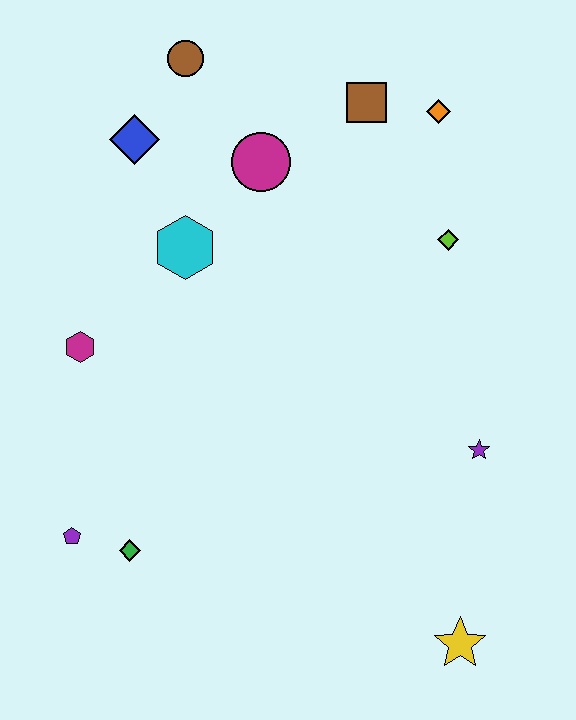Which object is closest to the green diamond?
The purple pentagon is closest to the green diamond.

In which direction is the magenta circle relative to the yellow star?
The magenta circle is above the yellow star.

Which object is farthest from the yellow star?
The brown circle is farthest from the yellow star.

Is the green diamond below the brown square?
Yes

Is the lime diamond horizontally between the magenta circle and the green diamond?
No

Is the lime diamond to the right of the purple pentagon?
Yes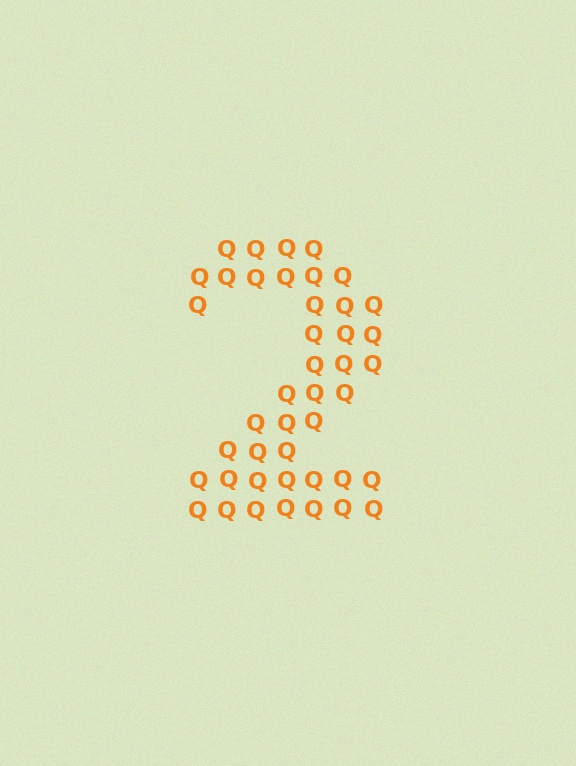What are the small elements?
The small elements are letter Q's.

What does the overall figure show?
The overall figure shows the digit 2.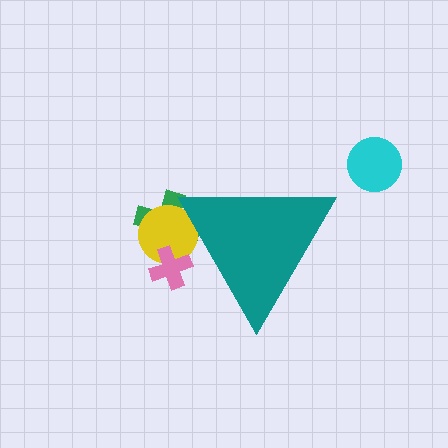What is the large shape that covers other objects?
A teal triangle.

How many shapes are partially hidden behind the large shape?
3 shapes are partially hidden.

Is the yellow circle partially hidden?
Yes, the yellow circle is partially hidden behind the teal triangle.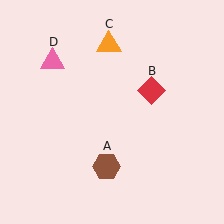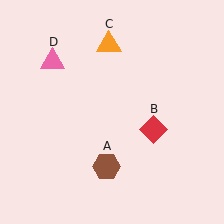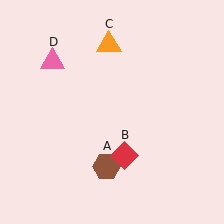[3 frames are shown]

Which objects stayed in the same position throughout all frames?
Brown hexagon (object A) and orange triangle (object C) and pink triangle (object D) remained stationary.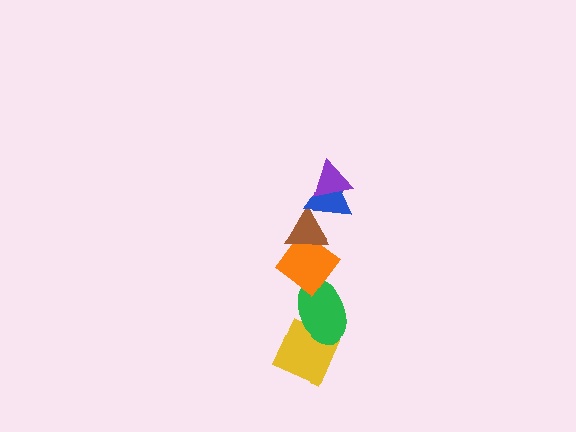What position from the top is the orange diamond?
The orange diamond is 4th from the top.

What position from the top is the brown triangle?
The brown triangle is 3rd from the top.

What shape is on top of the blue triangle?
The purple triangle is on top of the blue triangle.